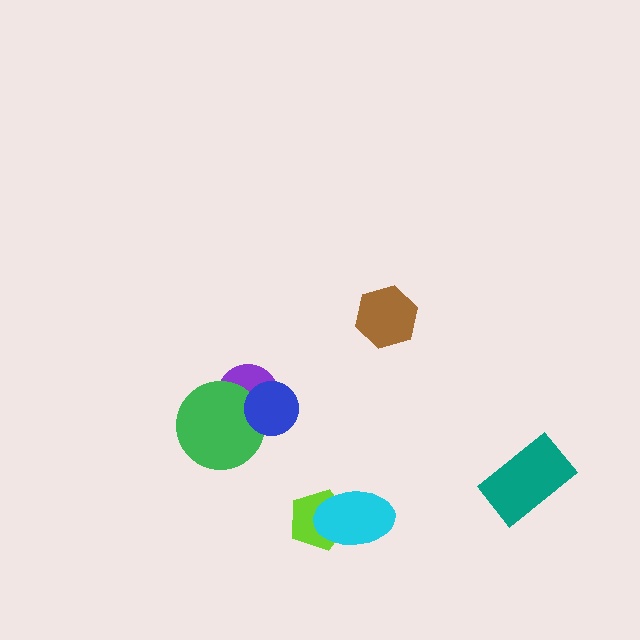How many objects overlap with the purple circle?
2 objects overlap with the purple circle.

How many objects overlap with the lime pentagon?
1 object overlaps with the lime pentagon.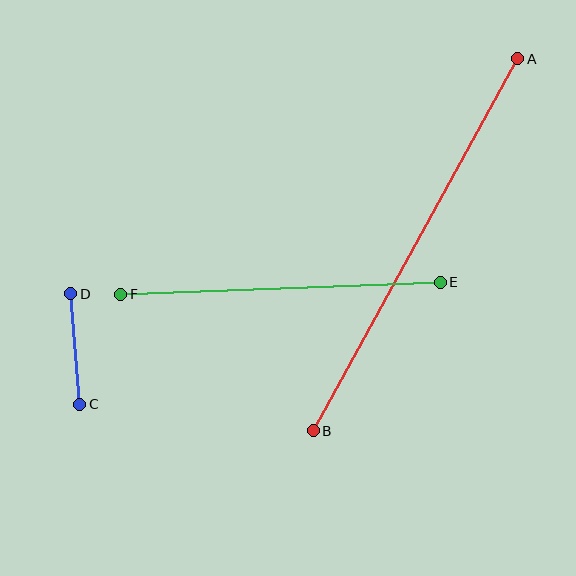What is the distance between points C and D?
The distance is approximately 111 pixels.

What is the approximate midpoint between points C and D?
The midpoint is at approximately (75, 349) pixels.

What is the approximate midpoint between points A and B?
The midpoint is at approximately (415, 245) pixels.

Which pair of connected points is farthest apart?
Points A and B are farthest apart.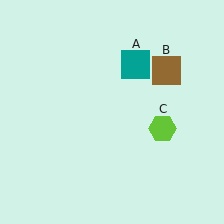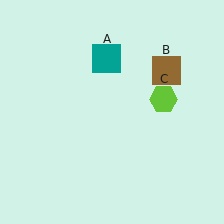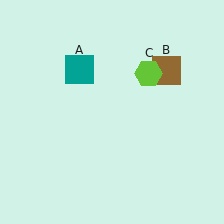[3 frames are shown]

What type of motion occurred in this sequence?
The teal square (object A), lime hexagon (object C) rotated counterclockwise around the center of the scene.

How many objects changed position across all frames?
2 objects changed position: teal square (object A), lime hexagon (object C).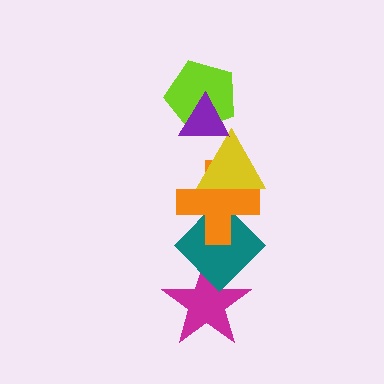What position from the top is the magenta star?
The magenta star is 6th from the top.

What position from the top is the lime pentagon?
The lime pentagon is 2nd from the top.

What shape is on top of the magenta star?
The teal diamond is on top of the magenta star.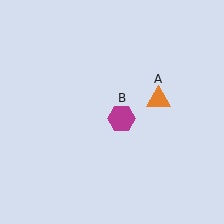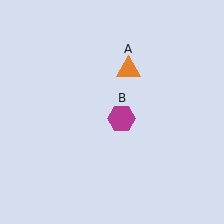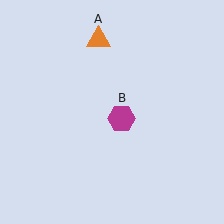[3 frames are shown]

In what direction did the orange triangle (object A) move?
The orange triangle (object A) moved up and to the left.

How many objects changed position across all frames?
1 object changed position: orange triangle (object A).